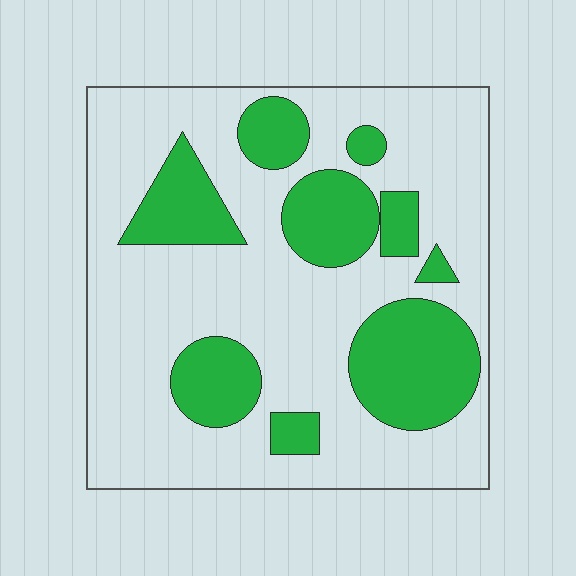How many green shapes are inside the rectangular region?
9.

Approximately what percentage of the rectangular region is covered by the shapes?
Approximately 30%.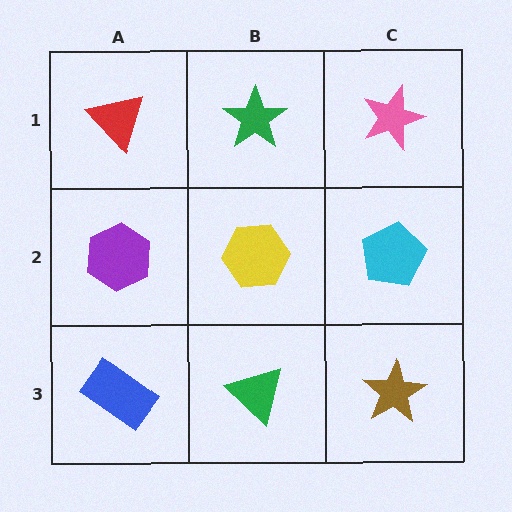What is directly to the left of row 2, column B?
A purple hexagon.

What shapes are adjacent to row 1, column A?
A purple hexagon (row 2, column A), a green star (row 1, column B).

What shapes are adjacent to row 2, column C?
A pink star (row 1, column C), a brown star (row 3, column C), a yellow hexagon (row 2, column B).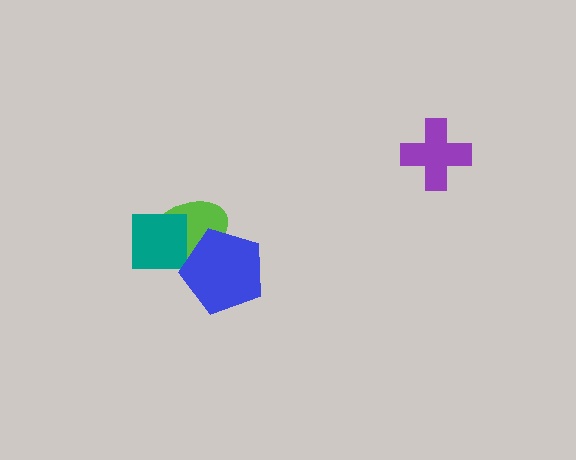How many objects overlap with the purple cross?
0 objects overlap with the purple cross.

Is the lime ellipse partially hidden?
Yes, it is partially covered by another shape.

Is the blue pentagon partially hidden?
No, no other shape covers it.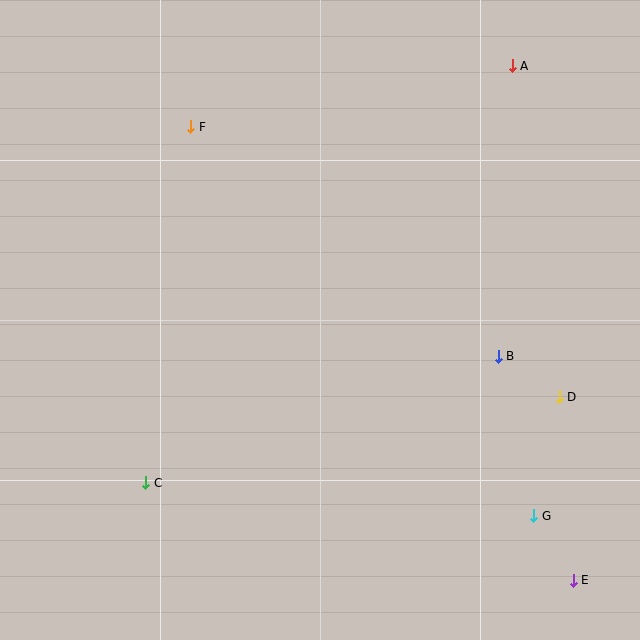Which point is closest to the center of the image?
Point B at (498, 356) is closest to the center.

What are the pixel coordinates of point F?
Point F is at (191, 127).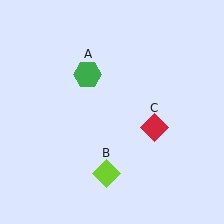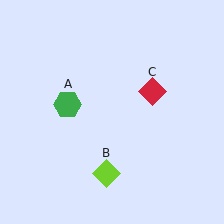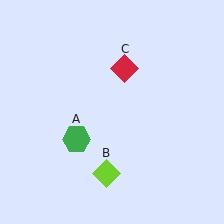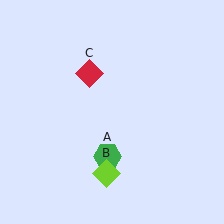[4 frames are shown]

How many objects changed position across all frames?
2 objects changed position: green hexagon (object A), red diamond (object C).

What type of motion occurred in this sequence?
The green hexagon (object A), red diamond (object C) rotated counterclockwise around the center of the scene.